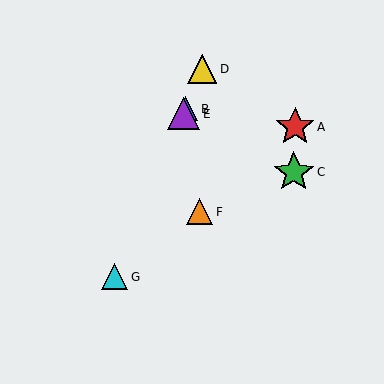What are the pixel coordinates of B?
Object B is at (186, 109).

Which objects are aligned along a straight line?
Objects B, D, E, G are aligned along a straight line.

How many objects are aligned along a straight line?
4 objects (B, D, E, G) are aligned along a straight line.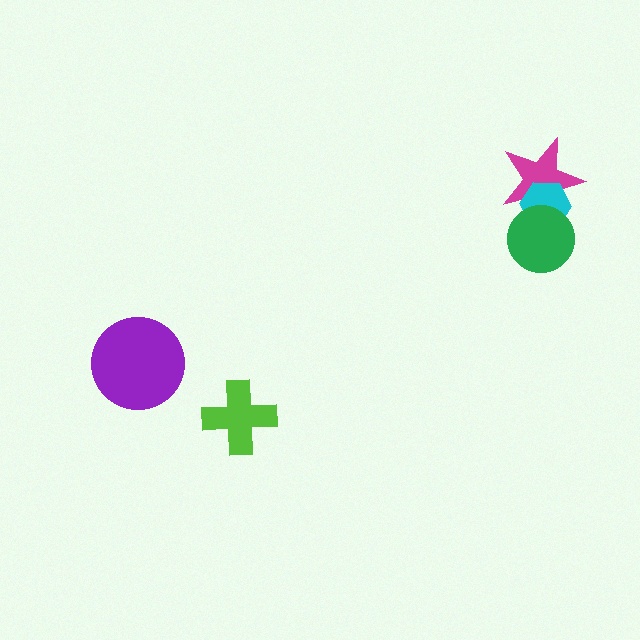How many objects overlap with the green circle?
2 objects overlap with the green circle.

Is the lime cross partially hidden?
No, no other shape covers it.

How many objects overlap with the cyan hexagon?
2 objects overlap with the cyan hexagon.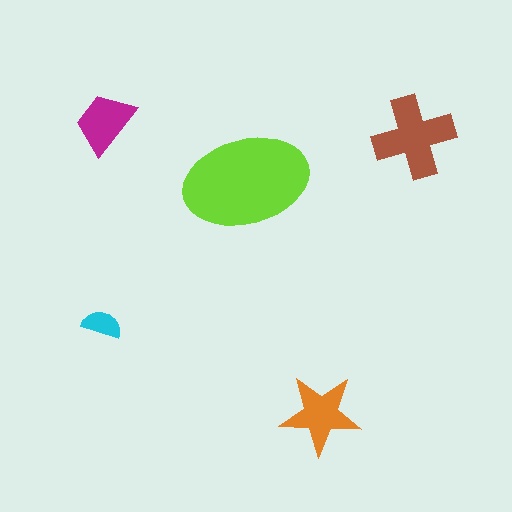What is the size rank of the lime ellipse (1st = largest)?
1st.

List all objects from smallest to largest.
The cyan semicircle, the magenta trapezoid, the orange star, the brown cross, the lime ellipse.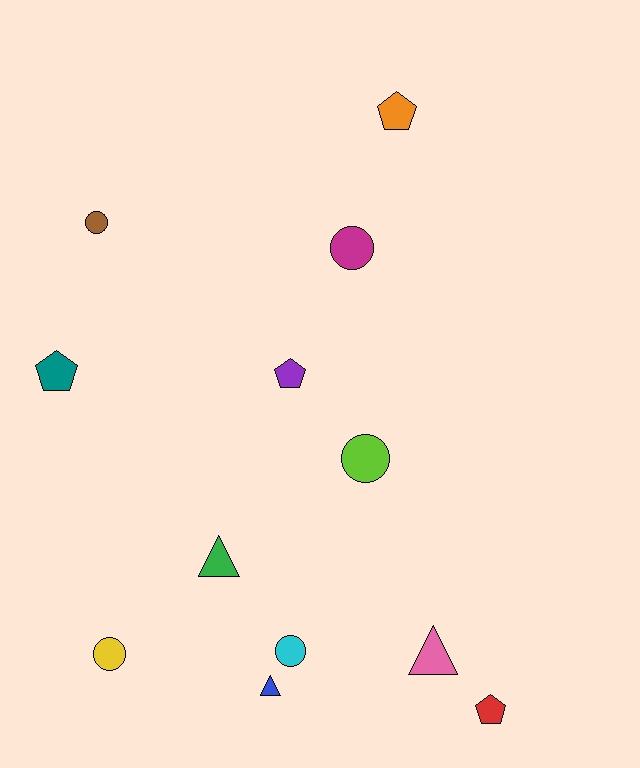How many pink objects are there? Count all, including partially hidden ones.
There is 1 pink object.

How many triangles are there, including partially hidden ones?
There are 3 triangles.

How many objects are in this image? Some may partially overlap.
There are 12 objects.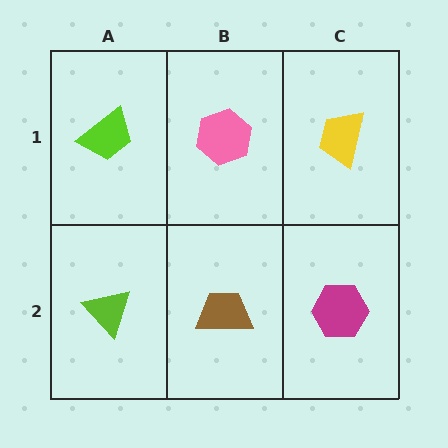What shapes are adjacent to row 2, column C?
A yellow trapezoid (row 1, column C), a brown trapezoid (row 2, column B).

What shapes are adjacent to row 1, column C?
A magenta hexagon (row 2, column C), a pink hexagon (row 1, column B).